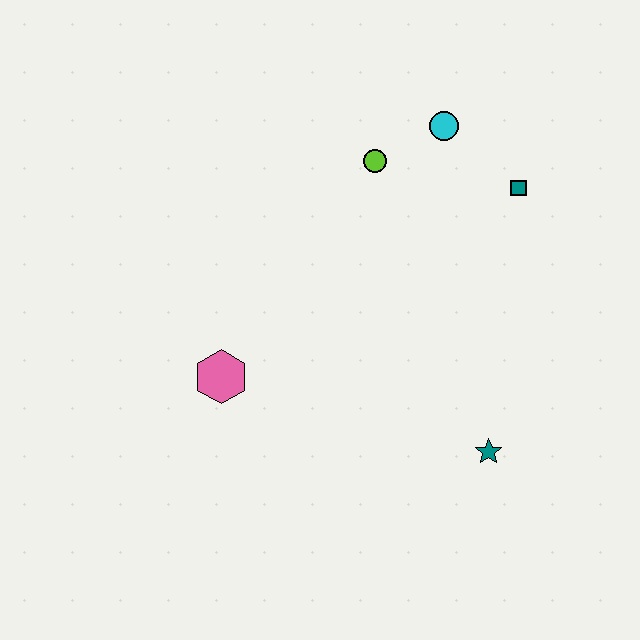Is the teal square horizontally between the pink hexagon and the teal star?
No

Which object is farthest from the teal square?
The pink hexagon is farthest from the teal square.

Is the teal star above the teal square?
No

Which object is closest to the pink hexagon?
The lime circle is closest to the pink hexagon.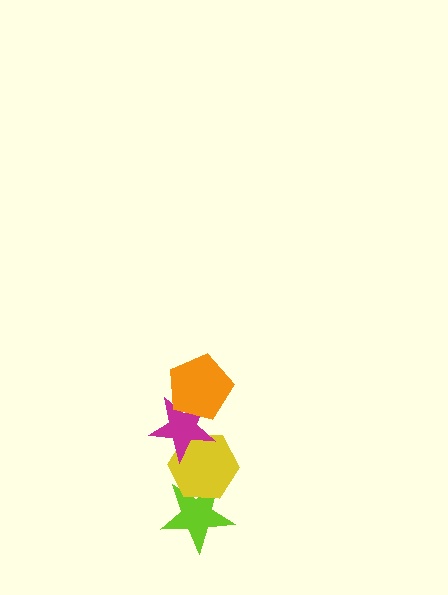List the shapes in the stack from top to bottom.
From top to bottom: the orange pentagon, the magenta star, the yellow hexagon, the lime star.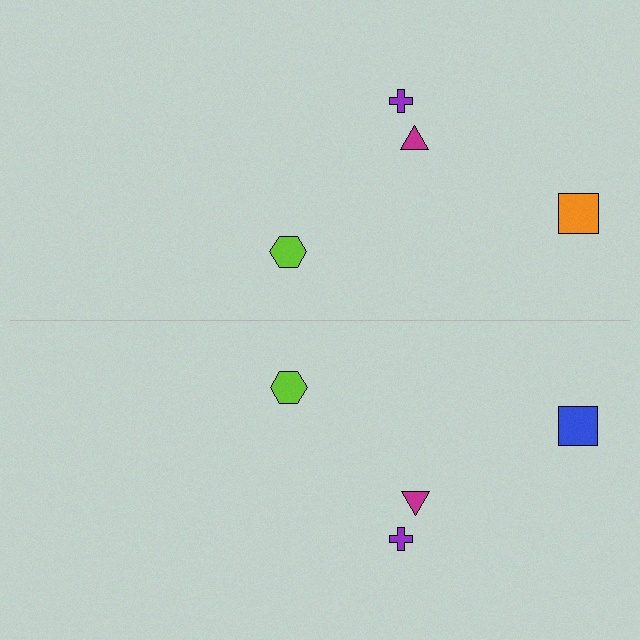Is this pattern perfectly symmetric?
No, the pattern is not perfectly symmetric. The blue square on the bottom side breaks the symmetry — its mirror counterpart is orange.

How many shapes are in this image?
There are 8 shapes in this image.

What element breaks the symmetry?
The blue square on the bottom side breaks the symmetry — its mirror counterpart is orange.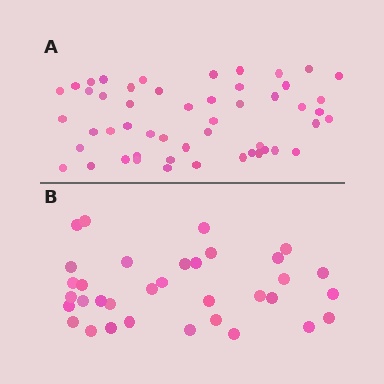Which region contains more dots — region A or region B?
Region A (the top region) has more dots.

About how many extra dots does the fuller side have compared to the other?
Region A has approximately 15 more dots than region B.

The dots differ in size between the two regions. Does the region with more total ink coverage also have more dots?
No. Region B has more total ink coverage because its dots are larger, but region A actually contains more individual dots. Total area can be misleading — the number of items is what matters here.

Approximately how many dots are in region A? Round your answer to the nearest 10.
About 50 dots. (The exact count is 51, which rounds to 50.)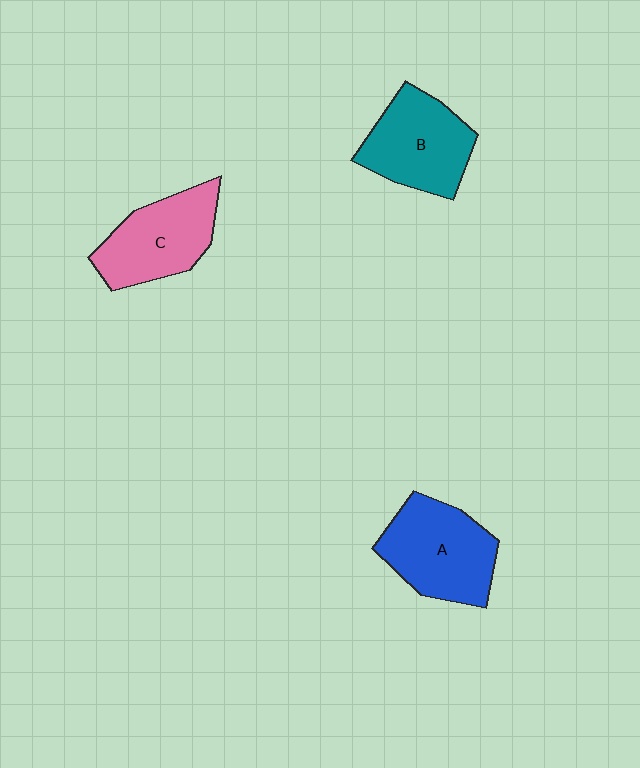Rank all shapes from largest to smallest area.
From largest to smallest: A (blue), B (teal), C (pink).